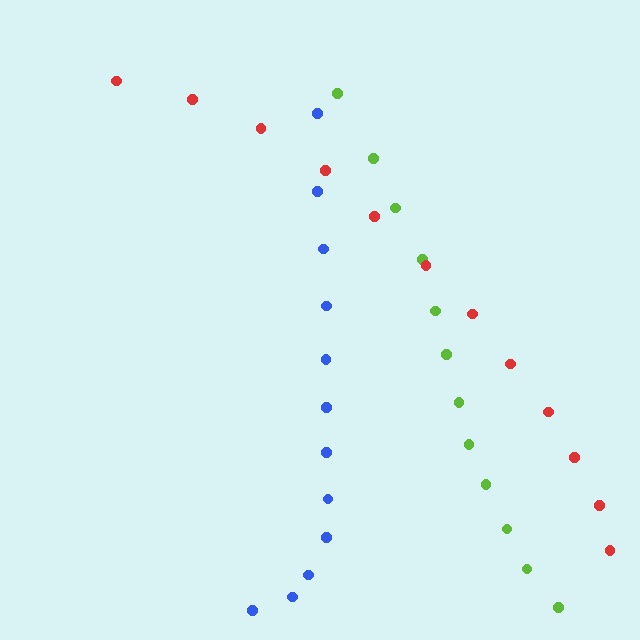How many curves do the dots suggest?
There are 3 distinct paths.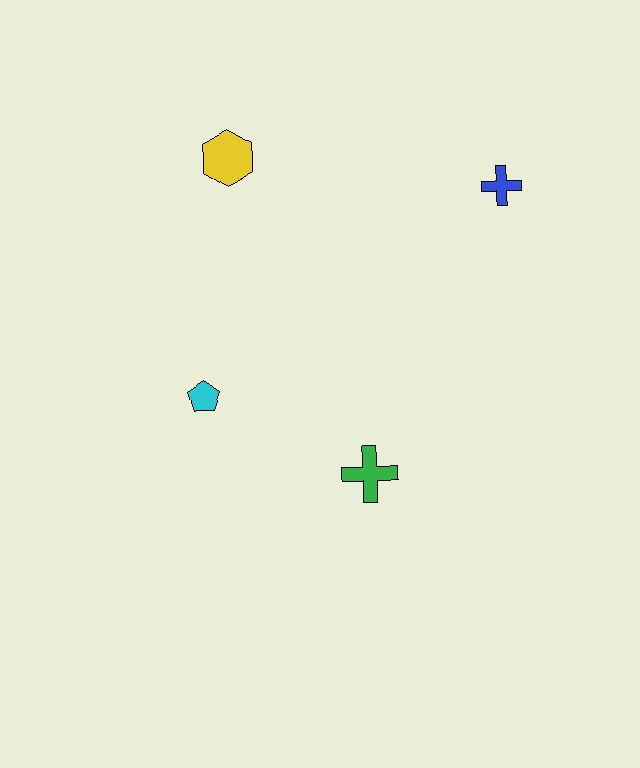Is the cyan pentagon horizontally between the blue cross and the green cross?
No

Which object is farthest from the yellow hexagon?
The green cross is farthest from the yellow hexagon.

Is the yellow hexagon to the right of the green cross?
No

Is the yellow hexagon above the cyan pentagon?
Yes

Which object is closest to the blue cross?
The yellow hexagon is closest to the blue cross.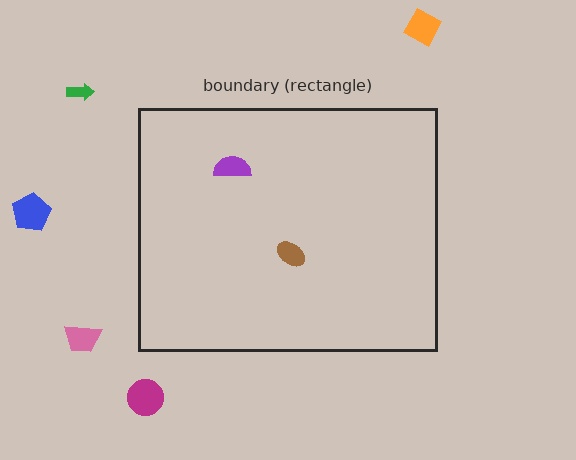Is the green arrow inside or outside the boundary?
Outside.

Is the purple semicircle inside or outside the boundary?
Inside.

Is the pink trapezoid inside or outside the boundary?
Outside.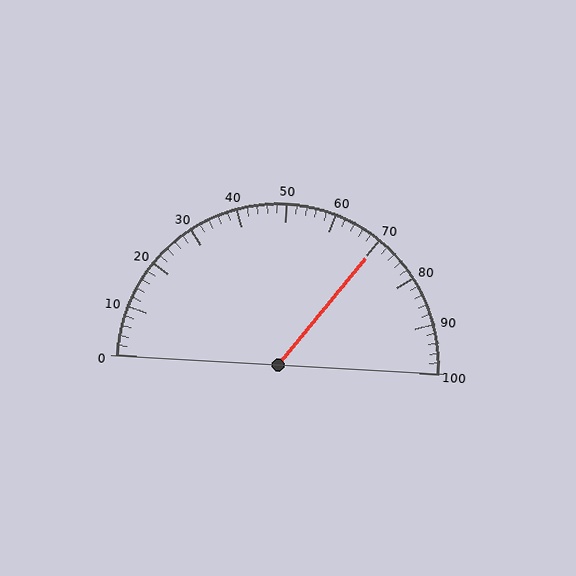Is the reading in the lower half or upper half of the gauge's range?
The reading is in the upper half of the range (0 to 100).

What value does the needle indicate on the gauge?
The needle indicates approximately 70.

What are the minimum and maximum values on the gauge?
The gauge ranges from 0 to 100.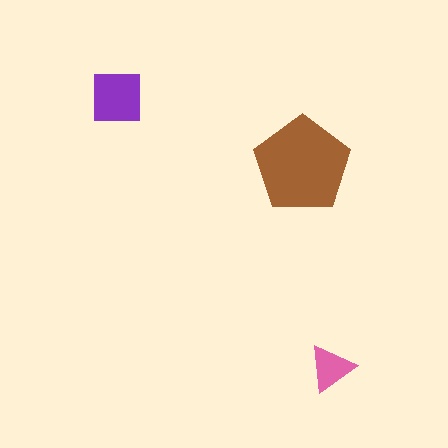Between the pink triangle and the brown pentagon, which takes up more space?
The brown pentagon.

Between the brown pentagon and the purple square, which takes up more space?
The brown pentagon.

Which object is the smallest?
The pink triangle.